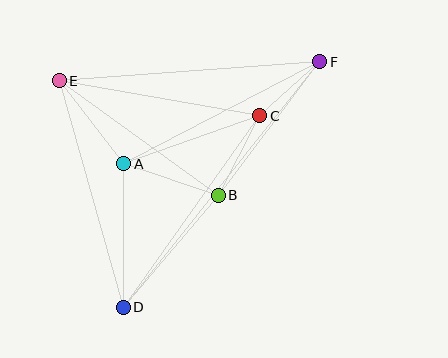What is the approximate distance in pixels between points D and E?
The distance between D and E is approximately 235 pixels.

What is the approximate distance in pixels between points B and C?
The distance between B and C is approximately 90 pixels.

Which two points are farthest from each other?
Points D and F are farthest from each other.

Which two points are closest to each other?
Points C and F are closest to each other.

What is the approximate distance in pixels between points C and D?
The distance between C and D is approximately 235 pixels.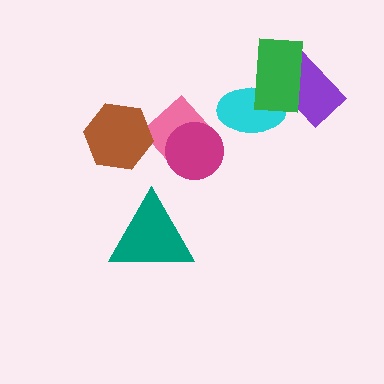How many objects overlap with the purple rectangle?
2 objects overlap with the purple rectangle.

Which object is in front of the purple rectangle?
The green rectangle is in front of the purple rectangle.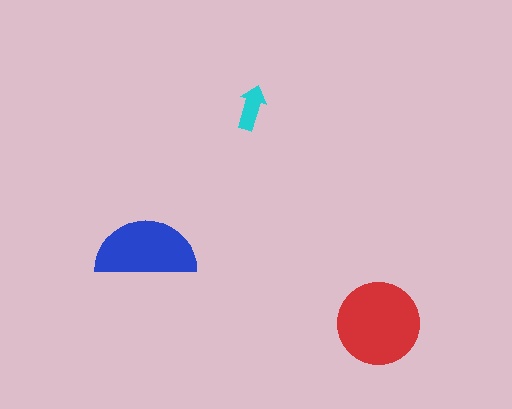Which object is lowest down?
The red circle is bottommost.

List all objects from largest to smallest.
The red circle, the blue semicircle, the cyan arrow.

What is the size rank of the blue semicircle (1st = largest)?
2nd.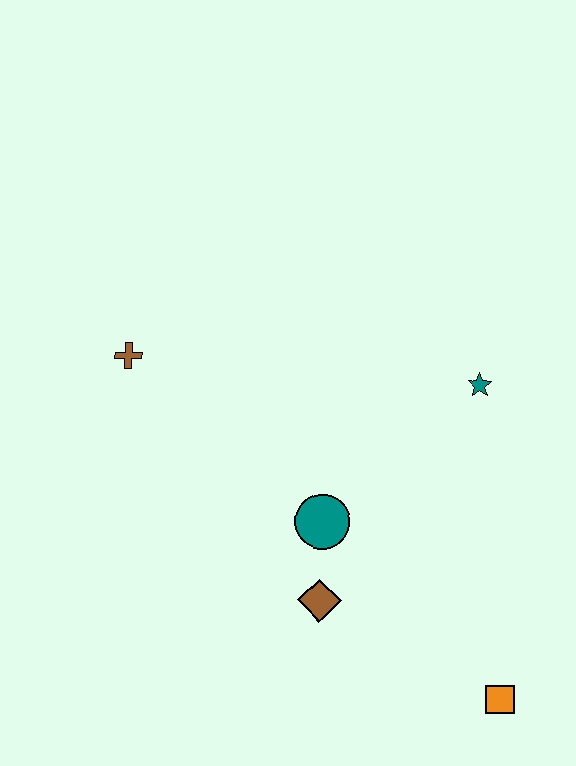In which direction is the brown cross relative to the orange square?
The brown cross is to the left of the orange square.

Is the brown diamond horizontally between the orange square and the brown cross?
Yes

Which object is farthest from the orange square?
The brown cross is farthest from the orange square.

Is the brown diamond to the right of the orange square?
No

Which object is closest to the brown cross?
The teal circle is closest to the brown cross.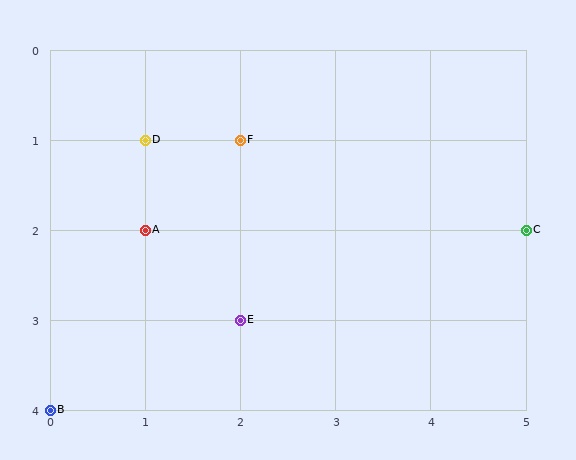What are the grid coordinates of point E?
Point E is at grid coordinates (2, 3).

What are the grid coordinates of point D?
Point D is at grid coordinates (1, 1).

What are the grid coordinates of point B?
Point B is at grid coordinates (0, 4).